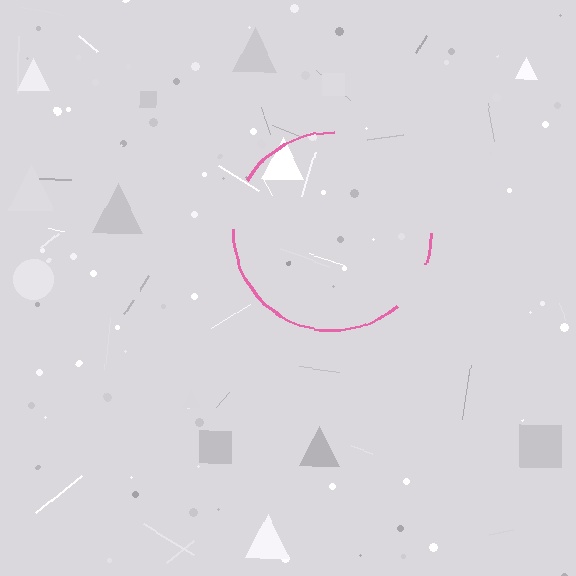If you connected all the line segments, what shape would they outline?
They would outline a circle.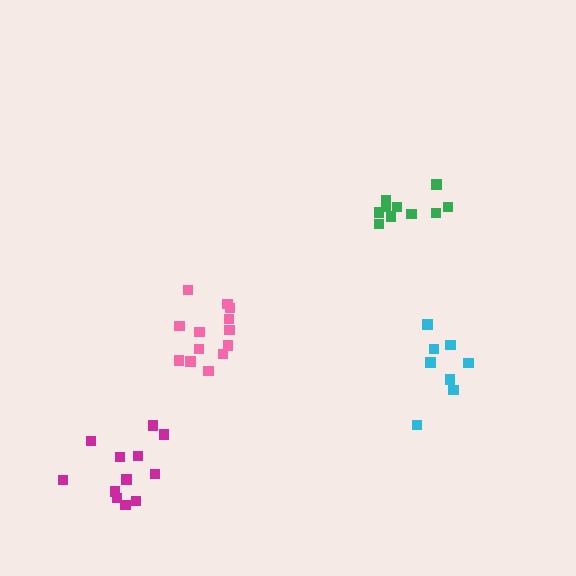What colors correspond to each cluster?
The clusters are colored: pink, green, cyan, magenta.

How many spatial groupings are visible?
There are 4 spatial groupings.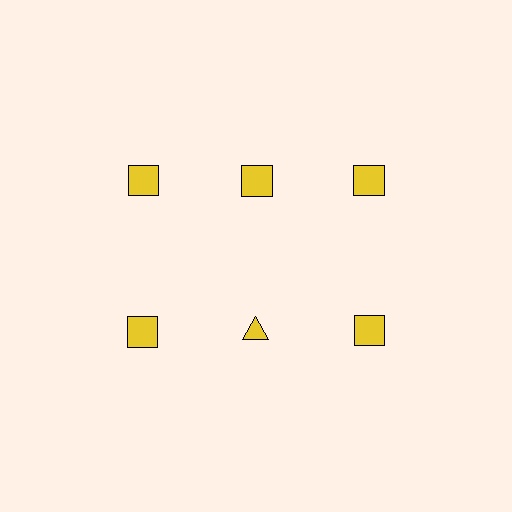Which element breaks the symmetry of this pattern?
The yellow triangle in the second row, second from left column breaks the symmetry. All other shapes are yellow squares.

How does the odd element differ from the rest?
It has a different shape: triangle instead of square.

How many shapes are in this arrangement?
There are 6 shapes arranged in a grid pattern.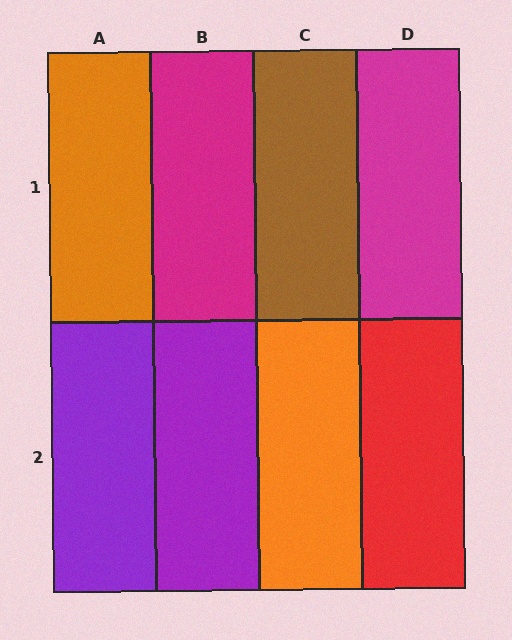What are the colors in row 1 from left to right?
Orange, magenta, brown, magenta.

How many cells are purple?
2 cells are purple.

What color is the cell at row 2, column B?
Purple.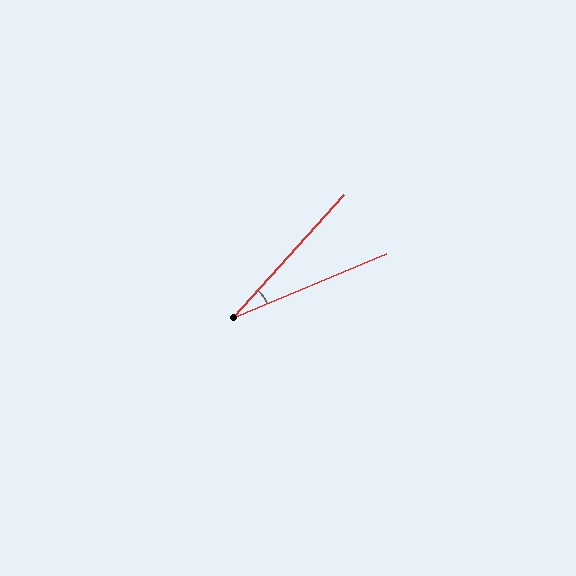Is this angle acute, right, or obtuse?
It is acute.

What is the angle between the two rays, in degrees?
Approximately 25 degrees.